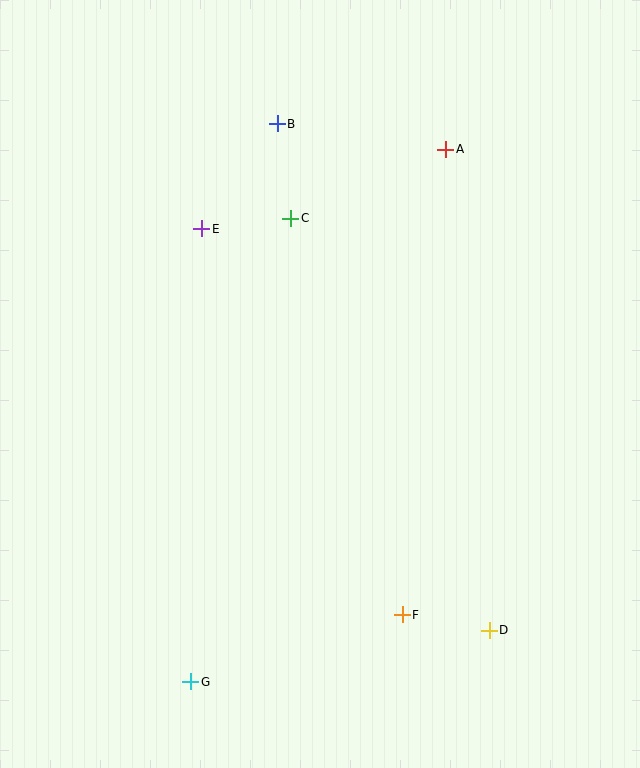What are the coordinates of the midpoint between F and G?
The midpoint between F and G is at (296, 648).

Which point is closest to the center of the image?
Point C at (291, 218) is closest to the center.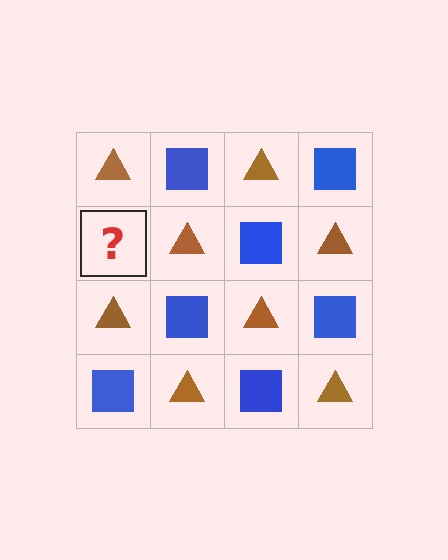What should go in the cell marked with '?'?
The missing cell should contain a blue square.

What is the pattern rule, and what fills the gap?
The rule is that it alternates brown triangle and blue square in a checkerboard pattern. The gap should be filled with a blue square.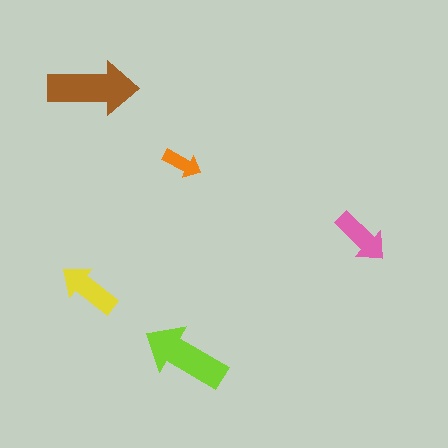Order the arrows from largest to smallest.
the brown one, the lime one, the yellow one, the pink one, the orange one.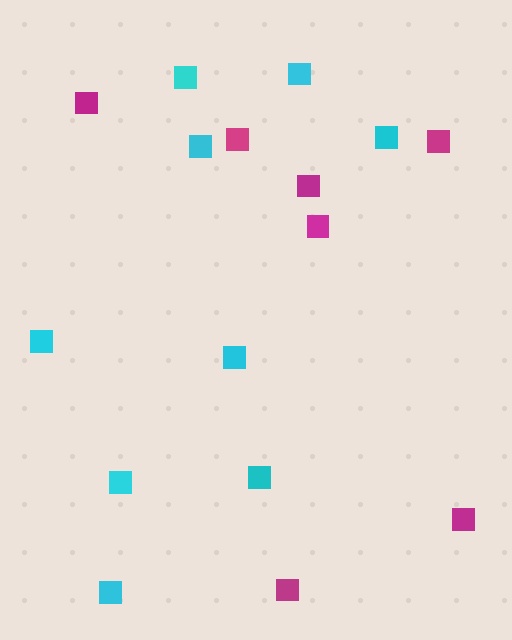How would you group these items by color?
There are 2 groups: one group of cyan squares (9) and one group of magenta squares (7).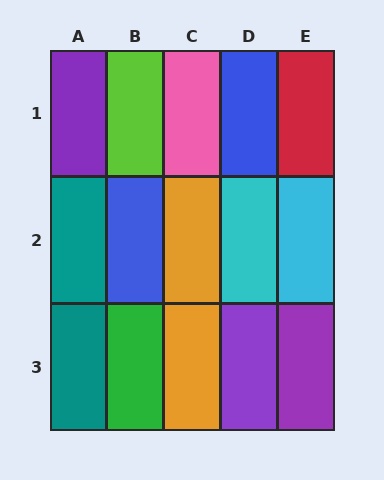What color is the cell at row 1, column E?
Red.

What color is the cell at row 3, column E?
Purple.